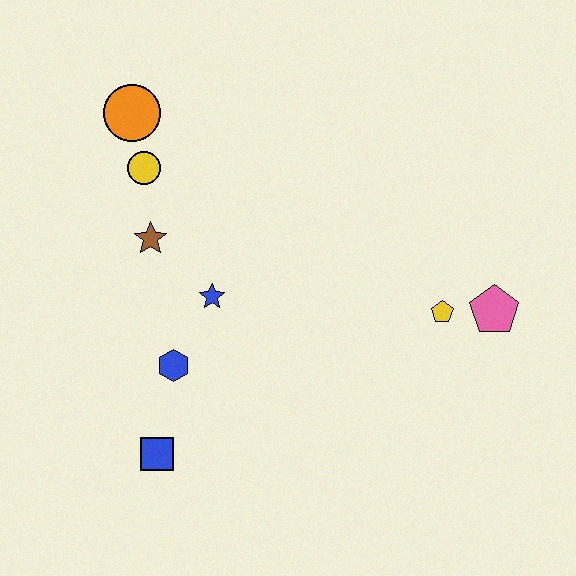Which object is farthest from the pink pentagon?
The orange circle is farthest from the pink pentagon.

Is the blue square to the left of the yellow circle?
No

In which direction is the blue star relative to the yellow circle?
The blue star is below the yellow circle.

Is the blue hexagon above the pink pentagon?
No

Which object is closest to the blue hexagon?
The blue star is closest to the blue hexagon.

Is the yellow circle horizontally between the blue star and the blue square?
No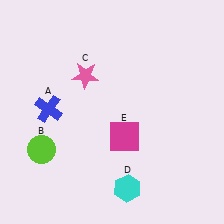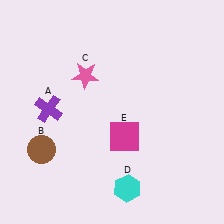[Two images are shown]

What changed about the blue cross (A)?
In Image 1, A is blue. In Image 2, it changed to purple.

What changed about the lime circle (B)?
In Image 1, B is lime. In Image 2, it changed to brown.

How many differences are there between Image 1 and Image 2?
There are 2 differences between the two images.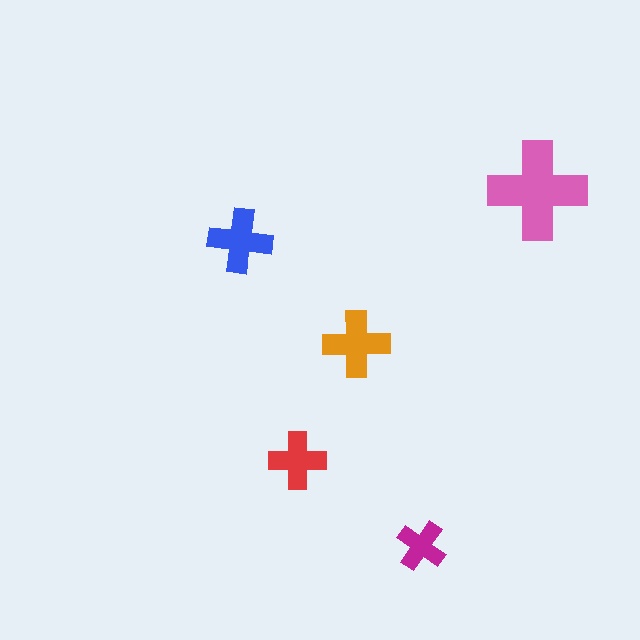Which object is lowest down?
The magenta cross is bottommost.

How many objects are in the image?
There are 5 objects in the image.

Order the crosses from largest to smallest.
the pink one, the orange one, the blue one, the red one, the magenta one.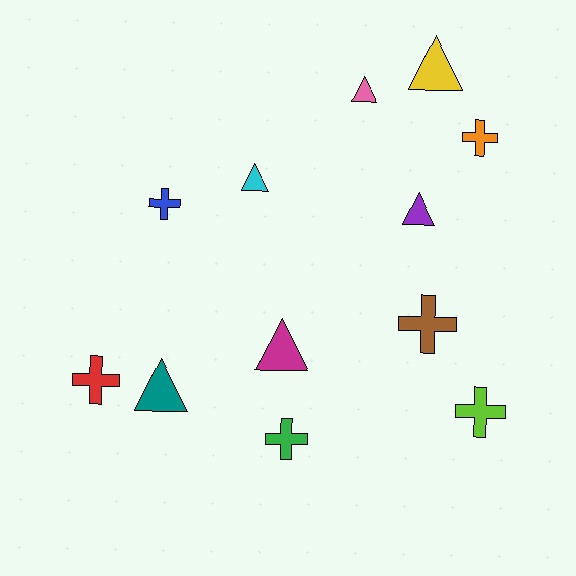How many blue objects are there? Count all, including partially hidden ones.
There is 1 blue object.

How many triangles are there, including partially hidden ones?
There are 6 triangles.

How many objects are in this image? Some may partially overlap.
There are 12 objects.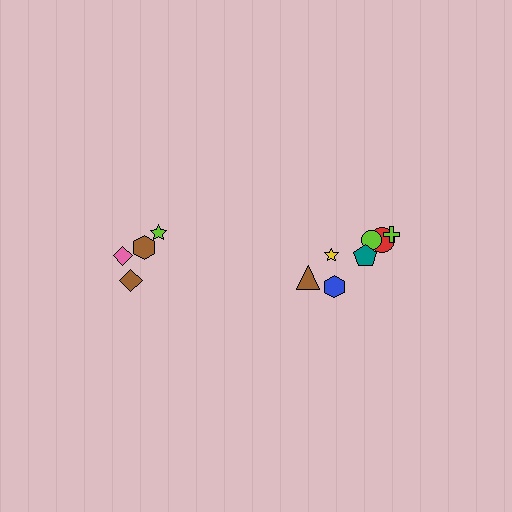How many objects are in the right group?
There are 7 objects.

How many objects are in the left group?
There are 4 objects.